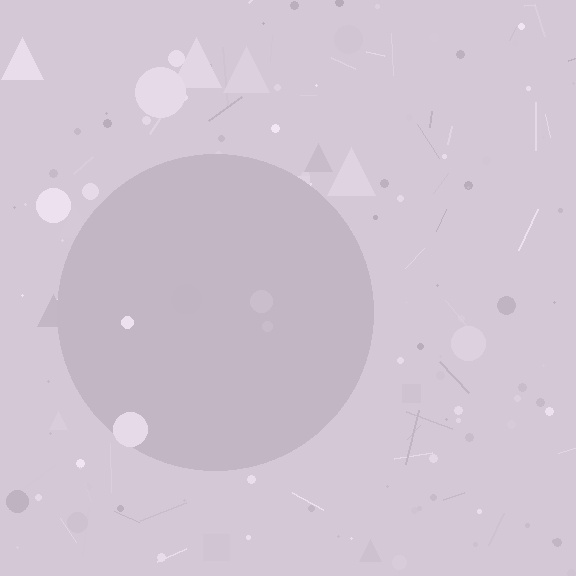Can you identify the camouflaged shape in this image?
The camouflaged shape is a circle.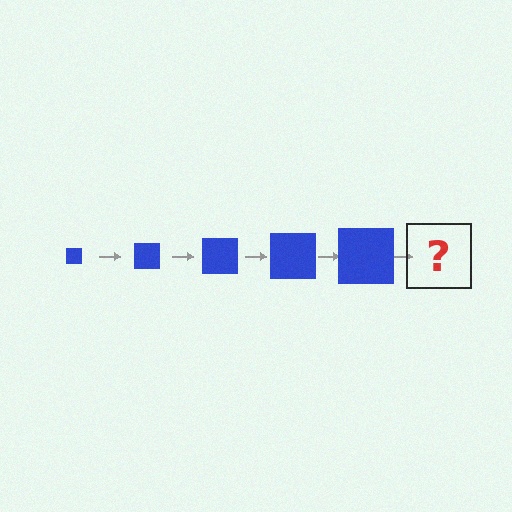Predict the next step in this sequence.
The next step is a blue square, larger than the previous one.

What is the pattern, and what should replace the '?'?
The pattern is that the square gets progressively larger each step. The '?' should be a blue square, larger than the previous one.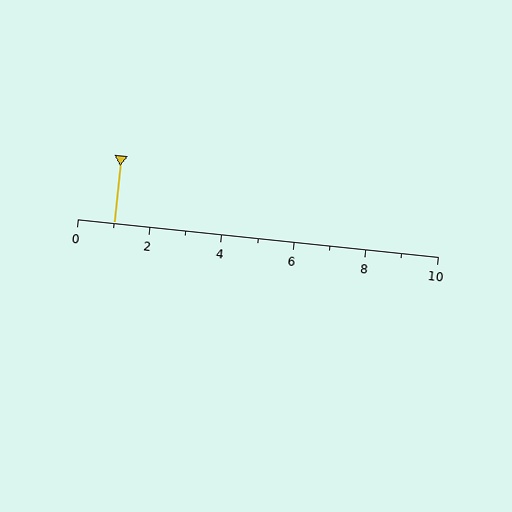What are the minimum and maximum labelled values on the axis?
The axis runs from 0 to 10.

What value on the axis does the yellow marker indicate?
The marker indicates approximately 1.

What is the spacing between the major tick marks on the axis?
The major ticks are spaced 2 apart.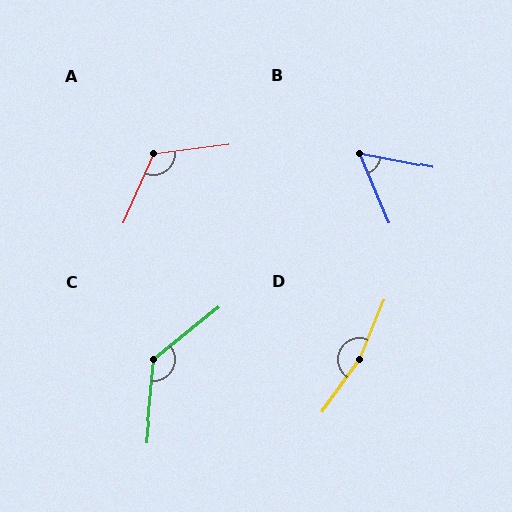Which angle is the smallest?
B, at approximately 56 degrees.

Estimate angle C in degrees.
Approximately 134 degrees.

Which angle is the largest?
D, at approximately 168 degrees.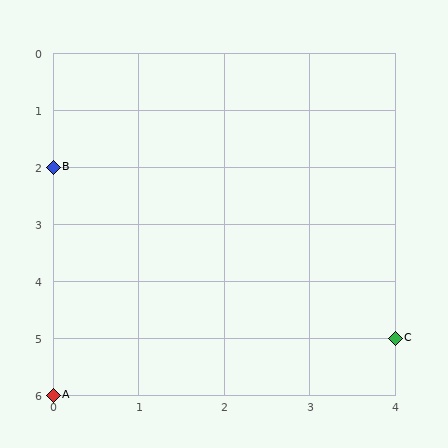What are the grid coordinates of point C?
Point C is at grid coordinates (4, 5).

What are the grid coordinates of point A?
Point A is at grid coordinates (0, 6).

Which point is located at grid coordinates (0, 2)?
Point B is at (0, 2).